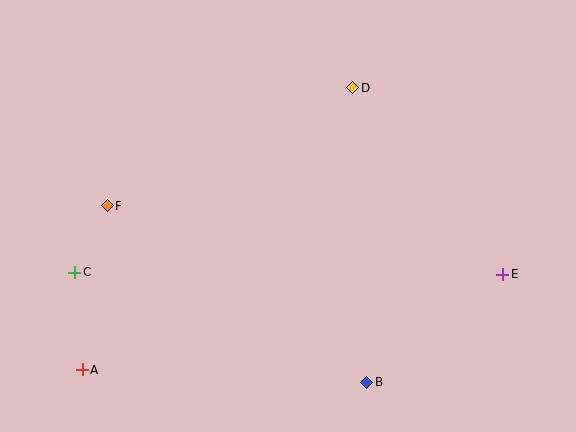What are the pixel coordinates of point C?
Point C is at (75, 272).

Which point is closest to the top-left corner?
Point F is closest to the top-left corner.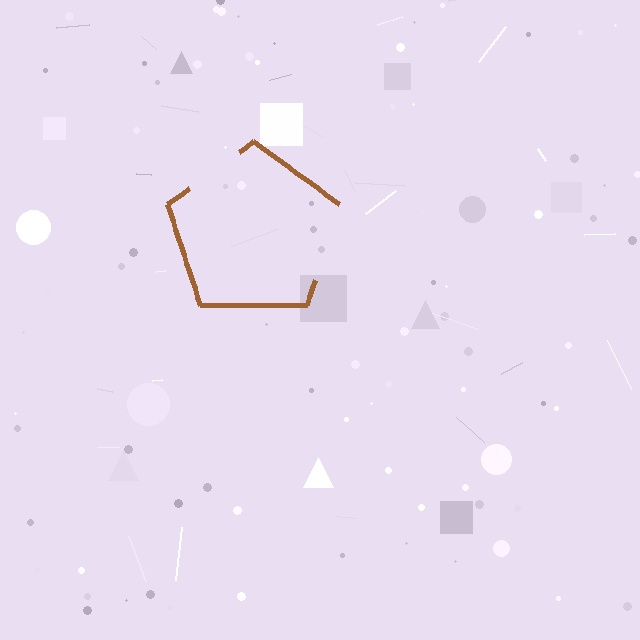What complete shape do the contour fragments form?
The contour fragments form a pentagon.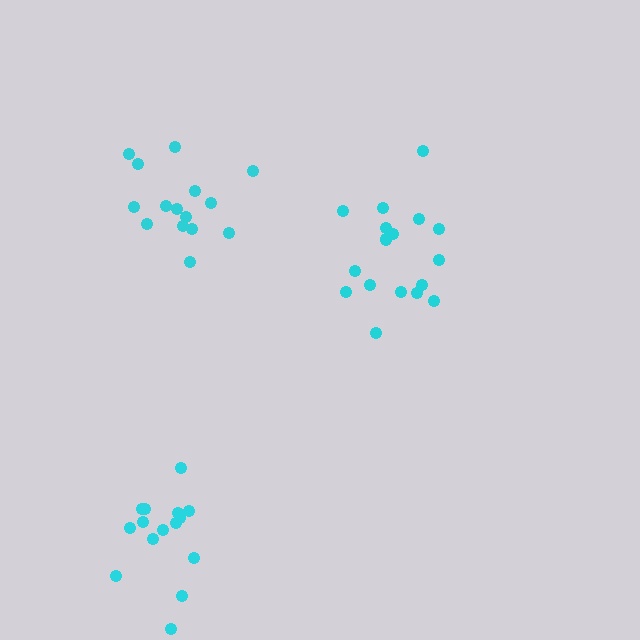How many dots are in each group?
Group 1: 15 dots, Group 2: 17 dots, Group 3: 15 dots (47 total).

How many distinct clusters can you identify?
There are 3 distinct clusters.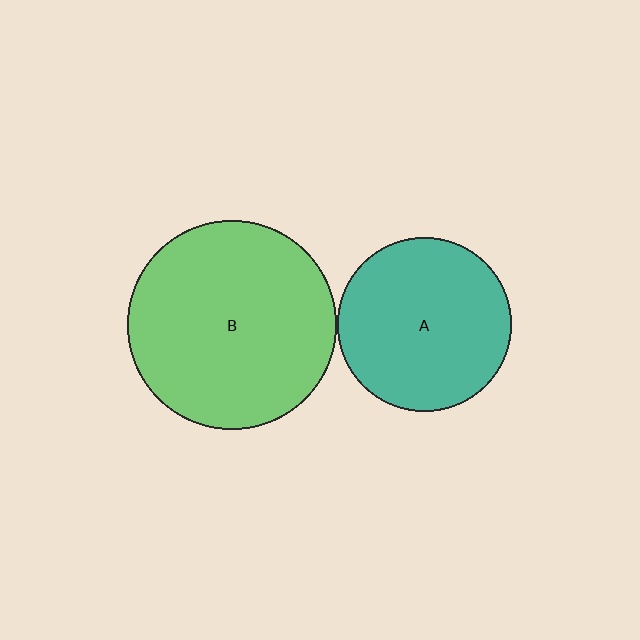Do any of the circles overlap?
No, none of the circles overlap.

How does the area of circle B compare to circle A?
Approximately 1.5 times.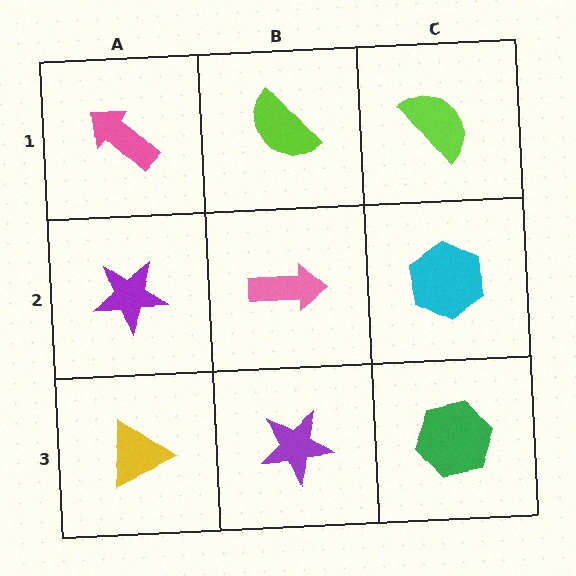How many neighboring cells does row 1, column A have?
2.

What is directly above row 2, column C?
A lime semicircle.